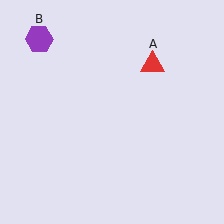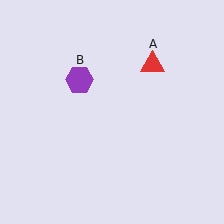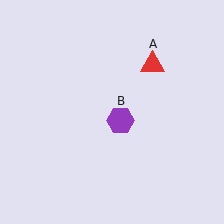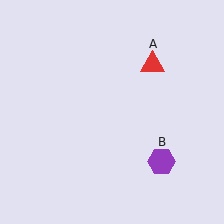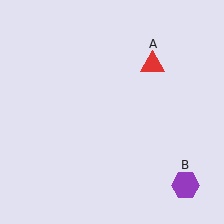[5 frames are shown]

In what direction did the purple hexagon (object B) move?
The purple hexagon (object B) moved down and to the right.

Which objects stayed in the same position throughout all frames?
Red triangle (object A) remained stationary.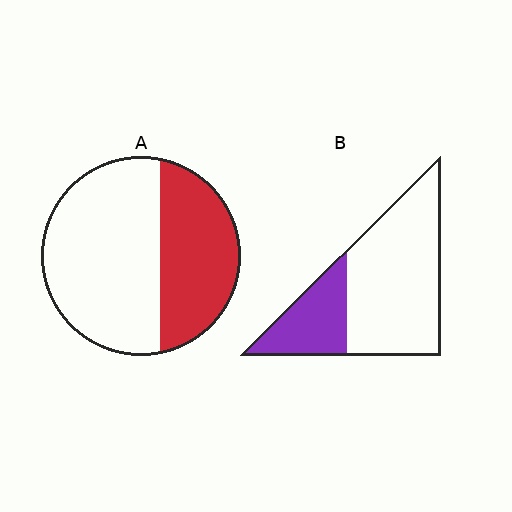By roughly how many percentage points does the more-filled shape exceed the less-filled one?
By roughly 10 percentage points (A over B).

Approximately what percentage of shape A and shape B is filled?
A is approximately 40% and B is approximately 30%.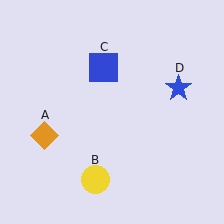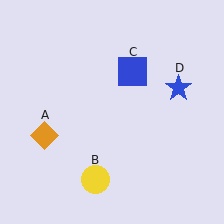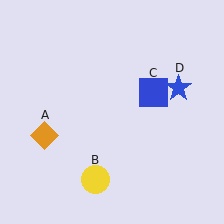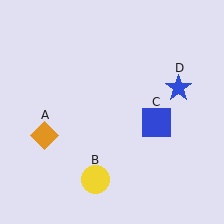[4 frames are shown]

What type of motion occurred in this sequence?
The blue square (object C) rotated clockwise around the center of the scene.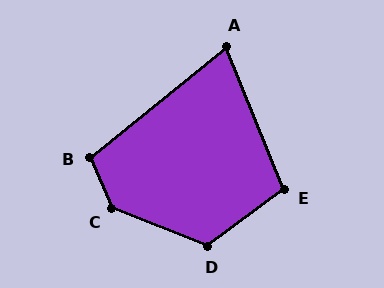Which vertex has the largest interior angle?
C, at approximately 134 degrees.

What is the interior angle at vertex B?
Approximately 106 degrees (obtuse).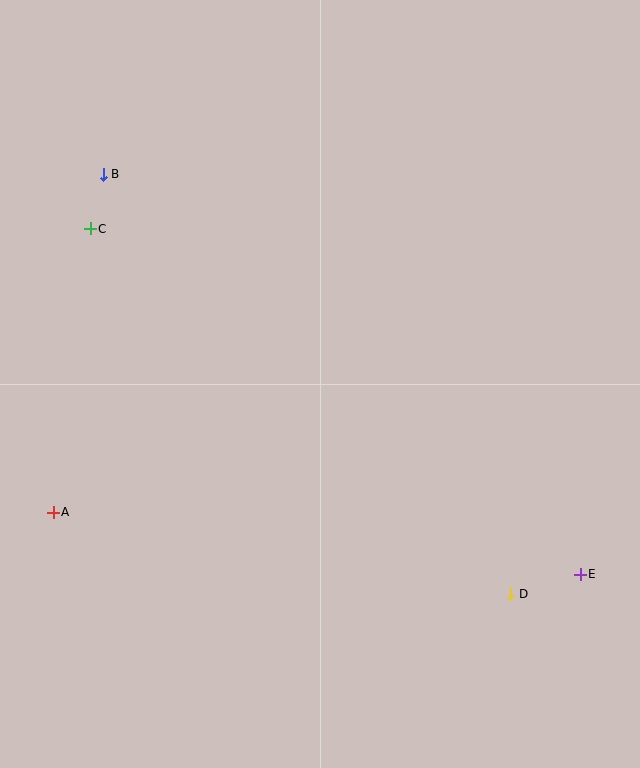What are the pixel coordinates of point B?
Point B is at (103, 174).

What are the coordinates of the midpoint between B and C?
The midpoint between B and C is at (97, 201).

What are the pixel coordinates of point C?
Point C is at (90, 229).